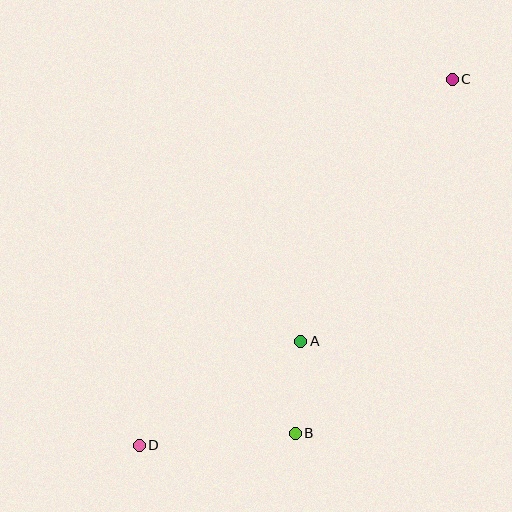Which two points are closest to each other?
Points A and B are closest to each other.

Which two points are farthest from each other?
Points C and D are farthest from each other.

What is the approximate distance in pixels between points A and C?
The distance between A and C is approximately 303 pixels.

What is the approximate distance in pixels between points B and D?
The distance between B and D is approximately 156 pixels.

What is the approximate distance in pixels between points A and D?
The distance between A and D is approximately 192 pixels.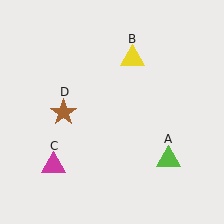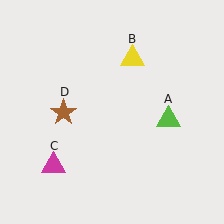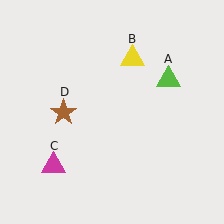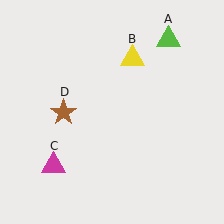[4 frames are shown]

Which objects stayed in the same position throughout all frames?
Yellow triangle (object B) and magenta triangle (object C) and brown star (object D) remained stationary.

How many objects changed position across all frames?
1 object changed position: lime triangle (object A).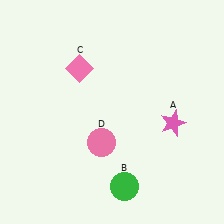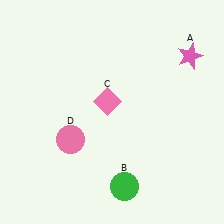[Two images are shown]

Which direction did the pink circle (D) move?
The pink circle (D) moved left.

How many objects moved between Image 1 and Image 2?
3 objects moved between the two images.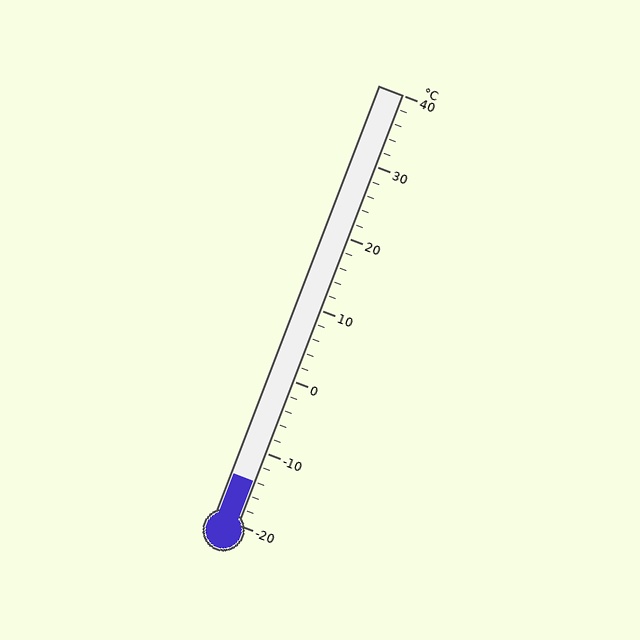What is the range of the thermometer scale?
The thermometer scale ranges from -20°C to 40°C.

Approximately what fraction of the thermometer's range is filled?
The thermometer is filled to approximately 10% of its range.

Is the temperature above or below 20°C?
The temperature is below 20°C.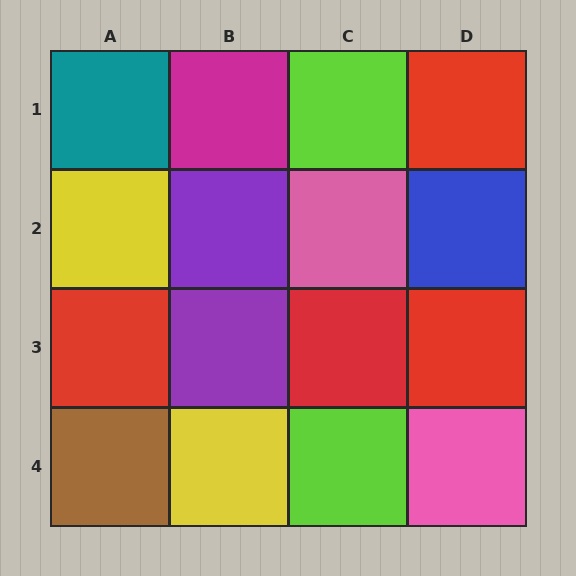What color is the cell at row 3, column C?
Red.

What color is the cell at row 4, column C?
Lime.